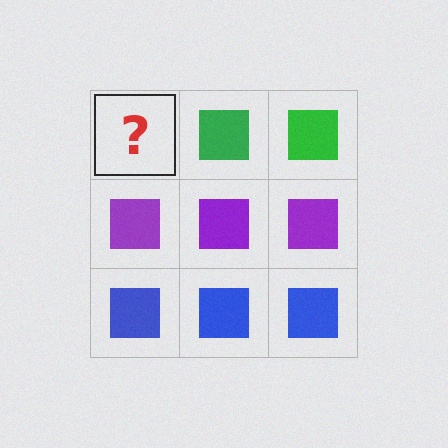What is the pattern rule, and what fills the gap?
The rule is that each row has a consistent color. The gap should be filled with a green square.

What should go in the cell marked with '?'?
The missing cell should contain a green square.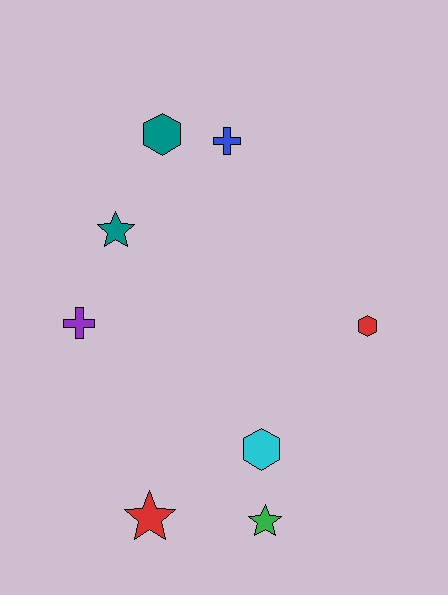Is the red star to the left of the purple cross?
No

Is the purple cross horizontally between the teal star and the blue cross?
No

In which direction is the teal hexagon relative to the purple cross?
The teal hexagon is above the purple cross.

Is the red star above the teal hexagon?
No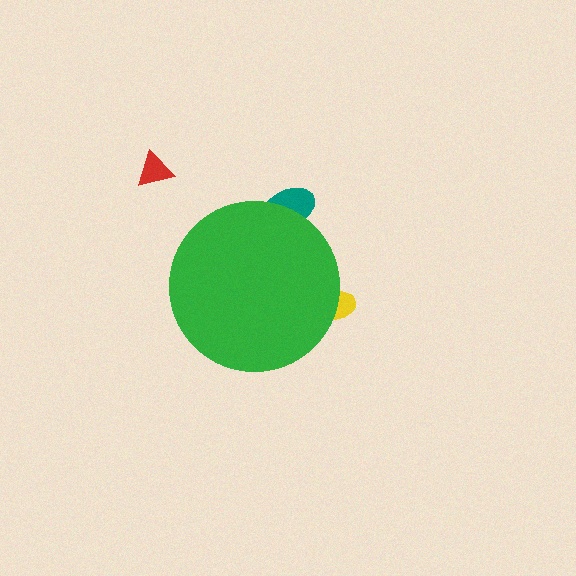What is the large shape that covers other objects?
A green circle.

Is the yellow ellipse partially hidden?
Yes, the yellow ellipse is partially hidden behind the green circle.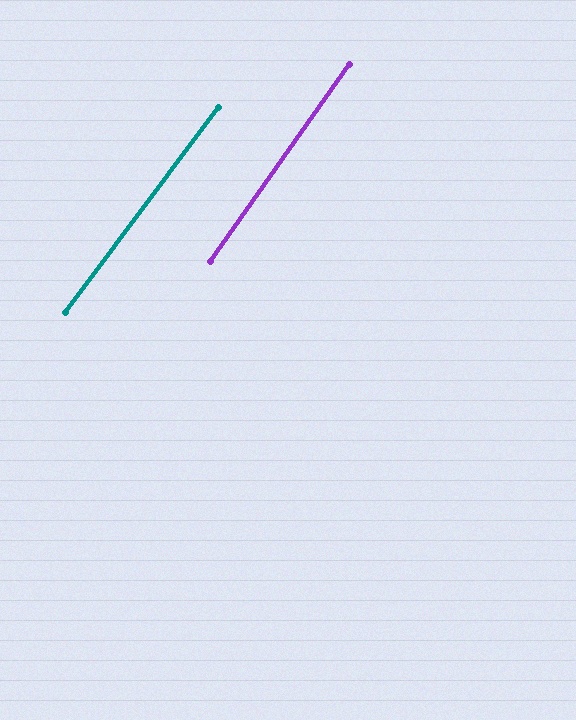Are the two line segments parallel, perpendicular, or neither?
Parallel — their directions differ by only 1.5°.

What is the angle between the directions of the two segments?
Approximately 2 degrees.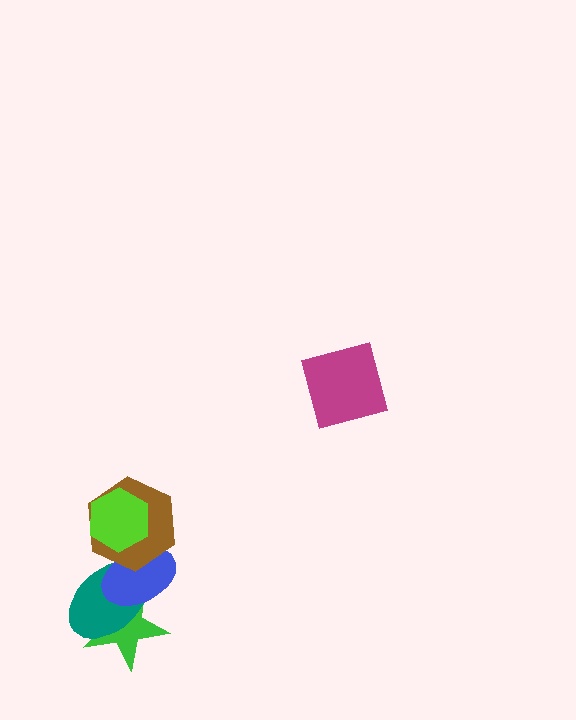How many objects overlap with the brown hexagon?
3 objects overlap with the brown hexagon.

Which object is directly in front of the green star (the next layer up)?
The teal ellipse is directly in front of the green star.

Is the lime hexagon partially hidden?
No, no other shape covers it.